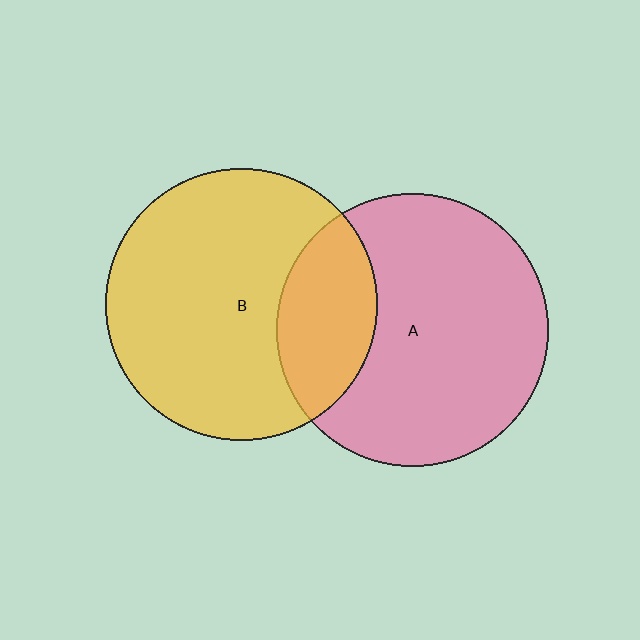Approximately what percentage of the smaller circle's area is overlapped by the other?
Approximately 25%.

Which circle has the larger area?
Circle B (yellow).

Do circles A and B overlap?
Yes.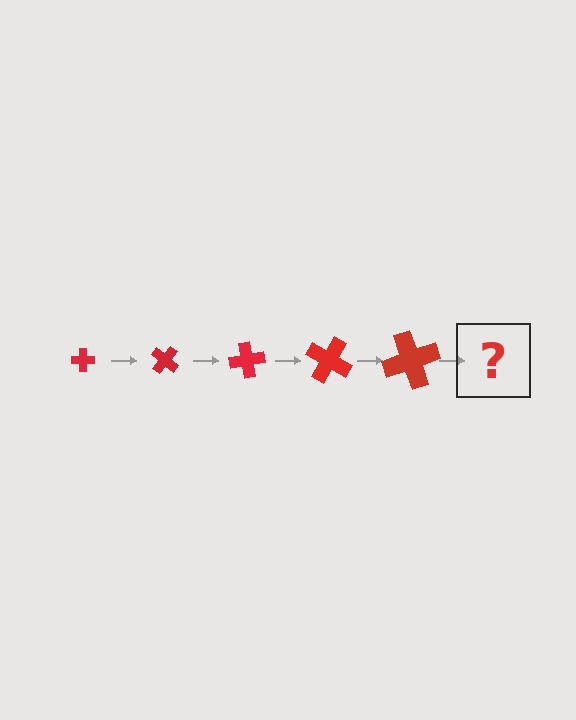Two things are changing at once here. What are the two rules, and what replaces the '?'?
The two rules are that the cross grows larger each step and it rotates 40 degrees each step. The '?' should be a cross, larger than the previous one and rotated 200 degrees from the start.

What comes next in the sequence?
The next element should be a cross, larger than the previous one and rotated 200 degrees from the start.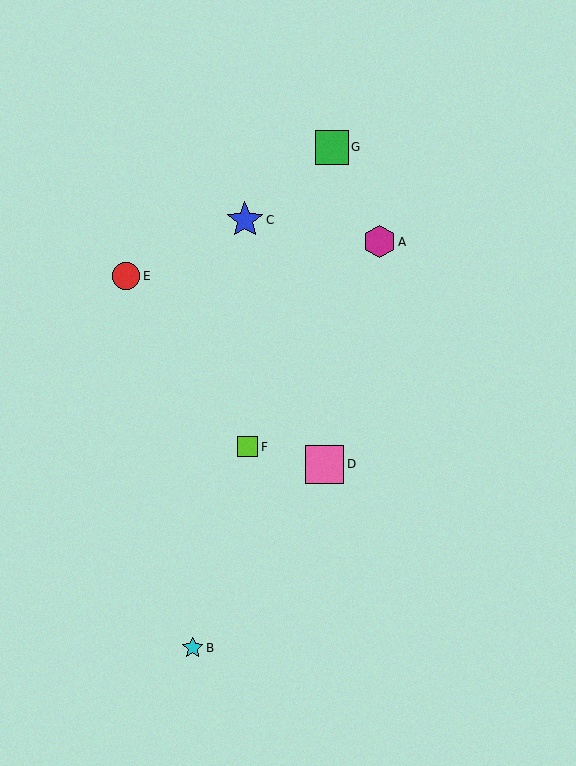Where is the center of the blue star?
The center of the blue star is at (245, 220).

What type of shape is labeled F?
Shape F is a lime square.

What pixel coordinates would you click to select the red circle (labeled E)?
Click at (126, 276) to select the red circle E.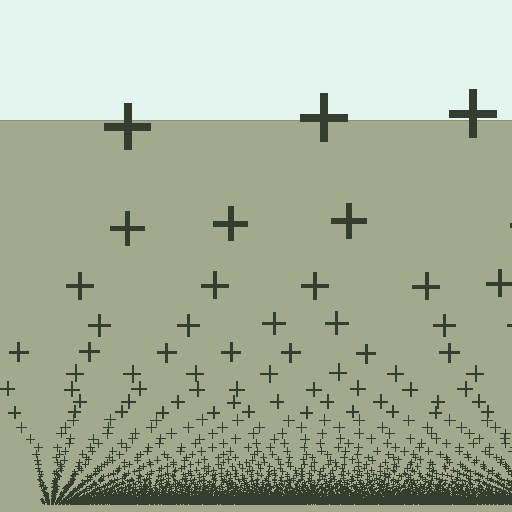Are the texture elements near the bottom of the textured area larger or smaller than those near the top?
Smaller. The gradient is inverted — elements near the bottom are smaller and denser.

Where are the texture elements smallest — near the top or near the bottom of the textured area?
Near the bottom.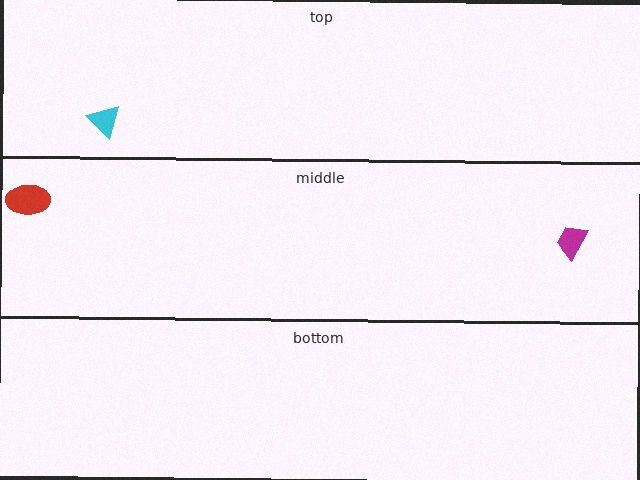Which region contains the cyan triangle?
The top region.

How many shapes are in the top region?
1.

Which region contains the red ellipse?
The middle region.